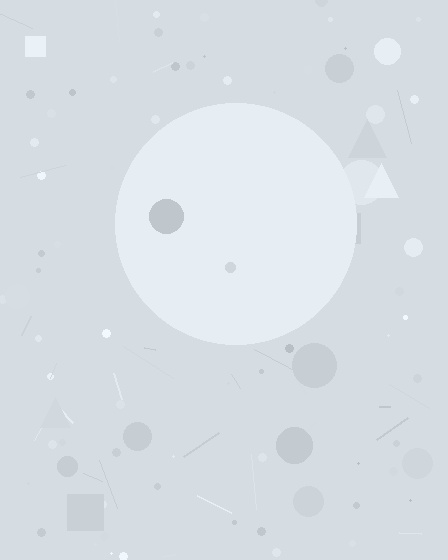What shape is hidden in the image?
A circle is hidden in the image.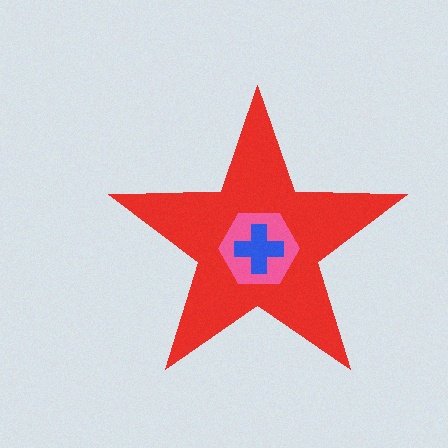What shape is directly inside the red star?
The pink hexagon.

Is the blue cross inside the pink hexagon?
Yes.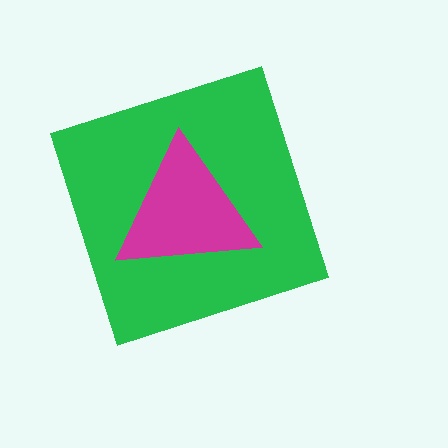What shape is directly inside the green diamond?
The magenta triangle.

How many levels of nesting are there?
2.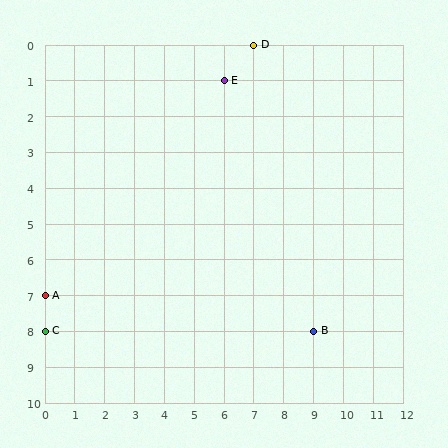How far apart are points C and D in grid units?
Points C and D are 7 columns and 8 rows apart (about 10.6 grid units diagonally).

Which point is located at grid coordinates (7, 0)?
Point D is at (7, 0).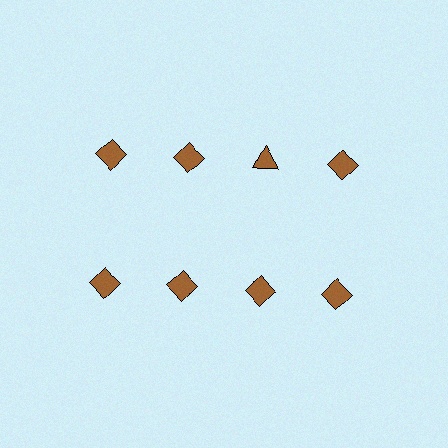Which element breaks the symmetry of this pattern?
The brown triangle in the top row, center column breaks the symmetry. All other shapes are brown diamonds.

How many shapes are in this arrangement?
There are 8 shapes arranged in a grid pattern.